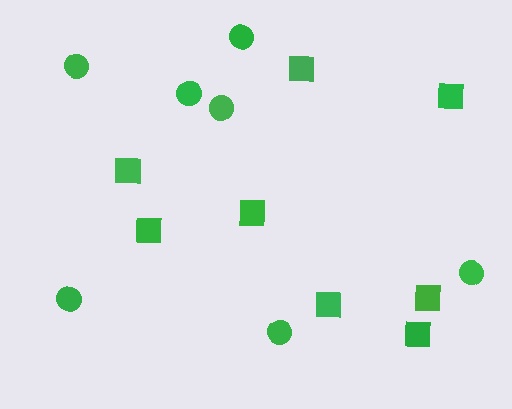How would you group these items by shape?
There are 2 groups: one group of squares (8) and one group of circles (7).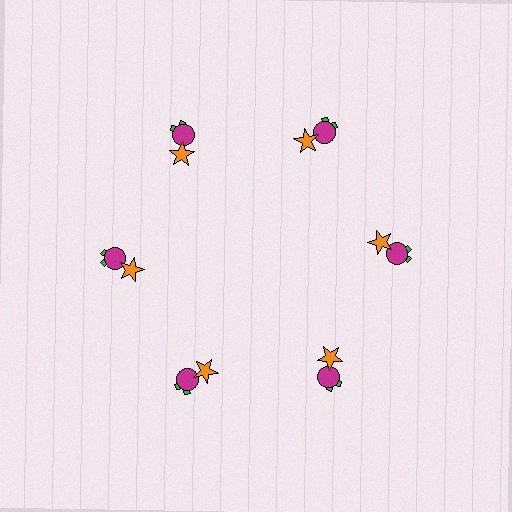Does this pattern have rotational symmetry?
Yes, this pattern has 6-fold rotational symmetry. It looks the same after rotating 60 degrees around the center.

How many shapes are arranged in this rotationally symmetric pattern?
There are 18 shapes, arranged in 6 groups of 3.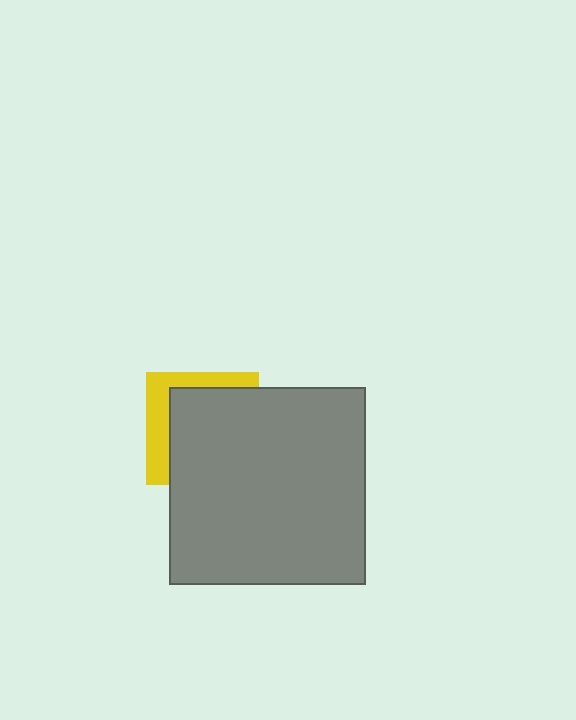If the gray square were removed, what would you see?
You would see the complete yellow square.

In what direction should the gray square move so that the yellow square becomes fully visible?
The gray square should move toward the lower-right. That is the shortest direction to clear the overlap and leave the yellow square fully visible.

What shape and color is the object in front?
The object in front is a gray square.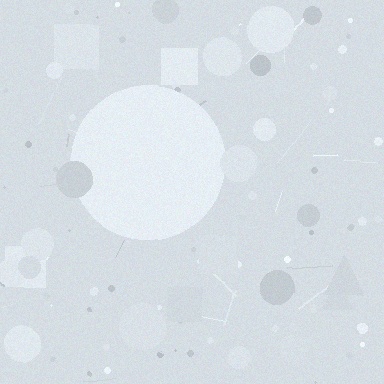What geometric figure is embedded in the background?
A circle is embedded in the background.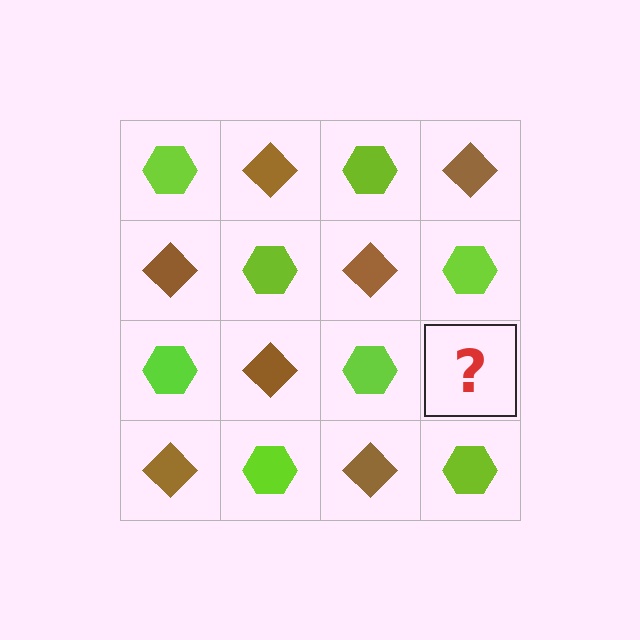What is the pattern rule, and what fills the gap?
The rule is that it alternates lime hexagon and brown diamond in a checkerboard pattern. The gap should be filled with a brown diamond.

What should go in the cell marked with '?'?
The missing cell should contain a brown diamond.